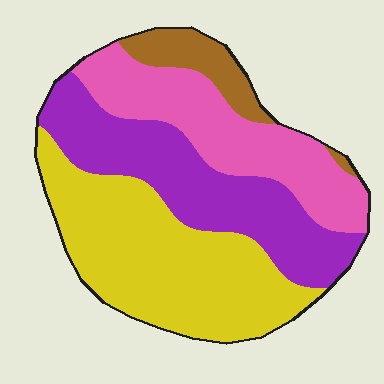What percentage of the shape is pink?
Pink covers around 25% of the shape.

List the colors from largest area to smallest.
From largest to smallest: yellow, purple, pink, brown.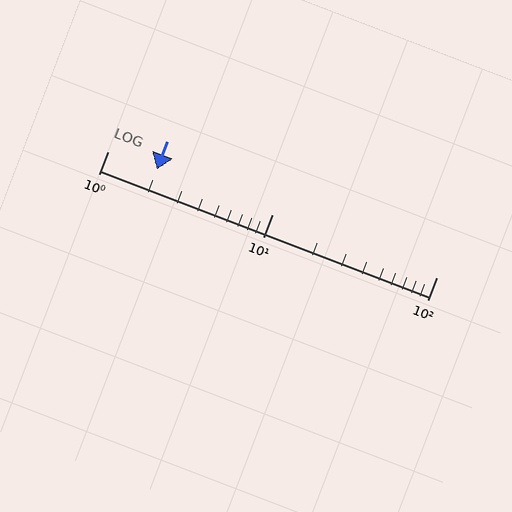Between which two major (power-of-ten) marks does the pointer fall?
The pointer is between 1 and 10.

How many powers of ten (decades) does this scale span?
The scale spans 2 decades, from 1 to 100.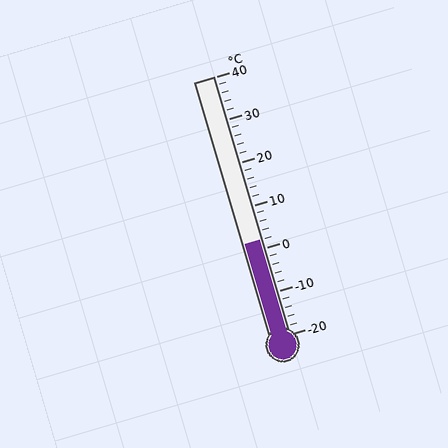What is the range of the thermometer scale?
The thermometer scale ranges from -20°C to 40°C.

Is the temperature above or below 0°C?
The temperature is above 0°C.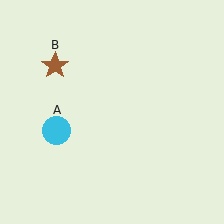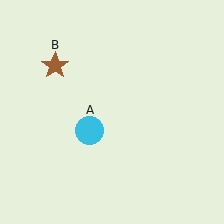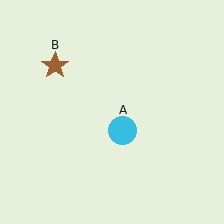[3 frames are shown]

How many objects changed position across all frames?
1 object changed position: cyan circle (object A).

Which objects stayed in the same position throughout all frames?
Brown star (object B) remained stationary.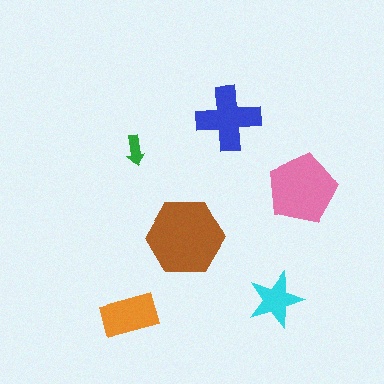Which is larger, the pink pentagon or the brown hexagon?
The brown hexagon.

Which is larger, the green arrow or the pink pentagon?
The pink pentagon.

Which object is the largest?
The brown hexagon.